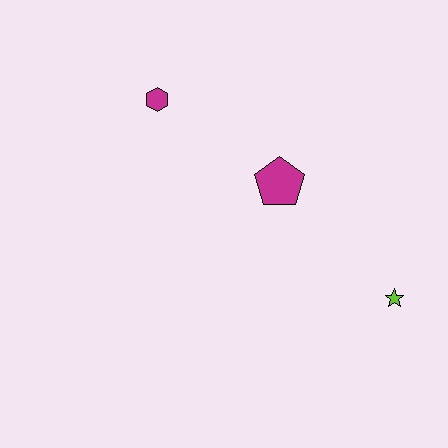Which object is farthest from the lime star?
The magenta hexagon is farthest from the lime star.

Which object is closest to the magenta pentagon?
The magenta hexagon is closest to the magenta pentagon.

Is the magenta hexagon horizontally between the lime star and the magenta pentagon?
No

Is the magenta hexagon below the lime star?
No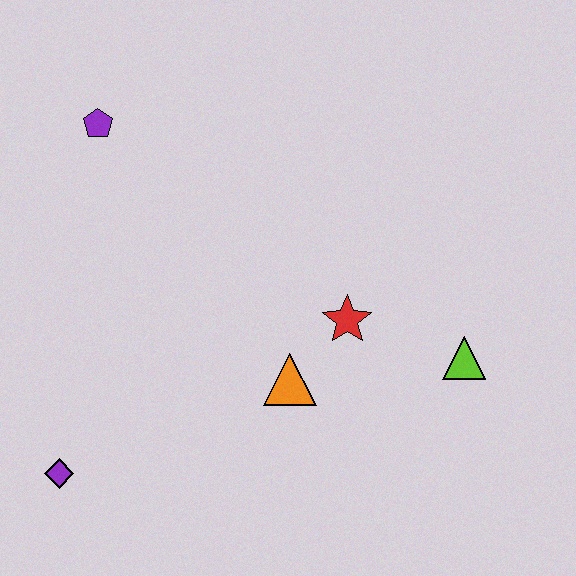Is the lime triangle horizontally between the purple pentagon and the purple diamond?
No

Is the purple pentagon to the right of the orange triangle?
No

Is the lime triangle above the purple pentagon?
No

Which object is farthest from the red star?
The purple diamond is farthest from the red star.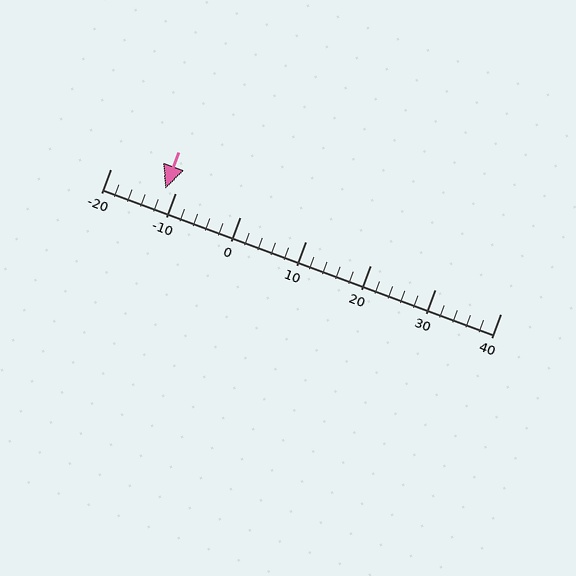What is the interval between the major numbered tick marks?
The major tick marks are spaced 10 units apart.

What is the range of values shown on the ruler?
The ruler shows values from -20 to 40.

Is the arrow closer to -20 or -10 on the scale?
The arrow is closer to -10.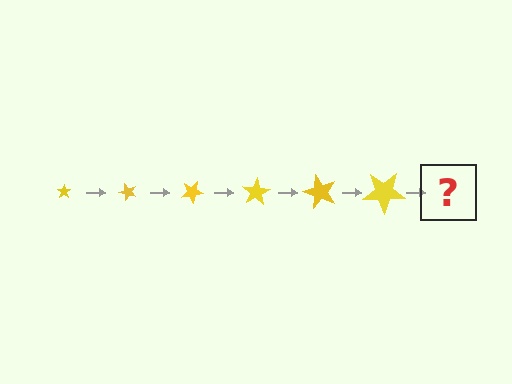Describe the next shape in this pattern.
It should be a star, larger than the previous one and rotated 300 degrees from the start.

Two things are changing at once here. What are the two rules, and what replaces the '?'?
The two rules are that the star grows larger each step and it rotates 50 degrees each step. The '?' should be a star, larger than the previous one and rotated 300 degrees from the start.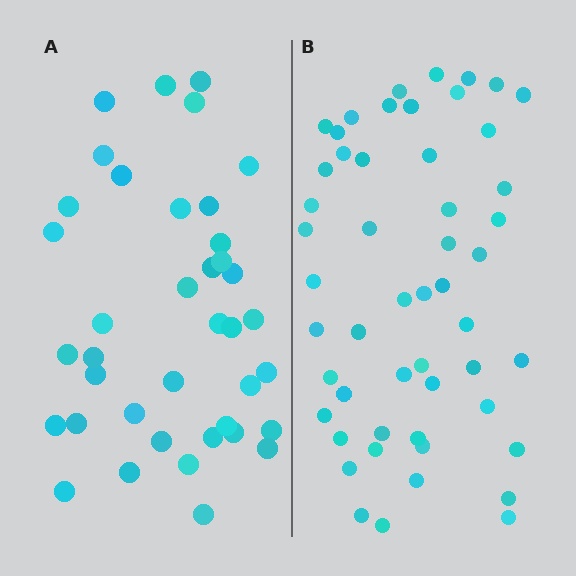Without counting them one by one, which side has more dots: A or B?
Region B (the right region) has more dots.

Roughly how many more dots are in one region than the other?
Region B has approximately 15 more dots than region A.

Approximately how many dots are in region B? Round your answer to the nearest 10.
About 50 dots. (The exact count is 52, which rounds to 50.)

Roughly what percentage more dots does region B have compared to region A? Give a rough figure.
About 35% more.